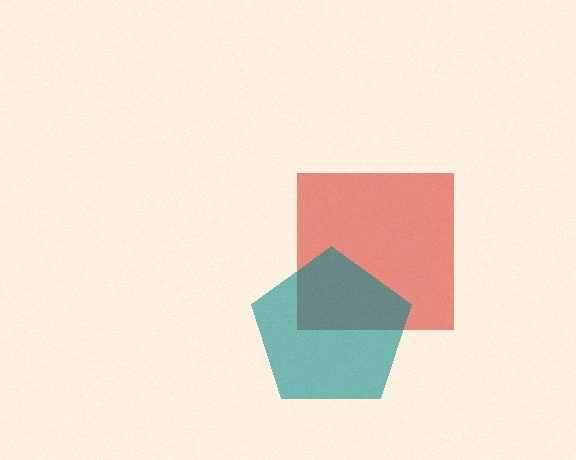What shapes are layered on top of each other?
The layered shapes are: a red square, a teal pentagon.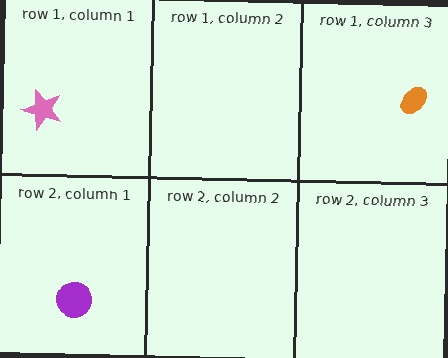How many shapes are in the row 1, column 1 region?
1.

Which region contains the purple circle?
The row 2, column 1 region.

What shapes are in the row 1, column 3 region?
The orange ellipse.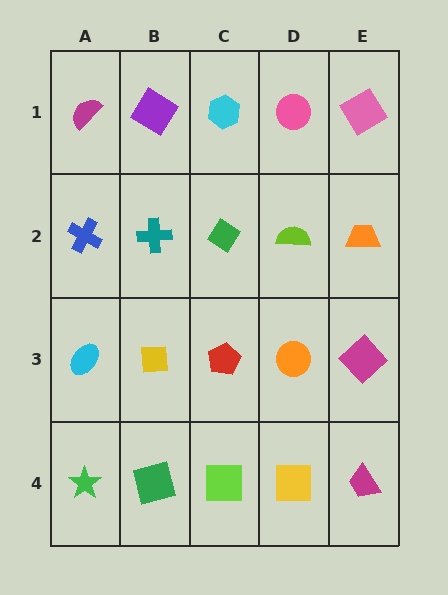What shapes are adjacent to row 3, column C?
A green diamond (row 2, column C), a lime square (row 4, column C), a yellow square (row 3, column B), an orange circle (row 3, column D).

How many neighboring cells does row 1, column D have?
3.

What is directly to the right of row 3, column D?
A magenta diamond.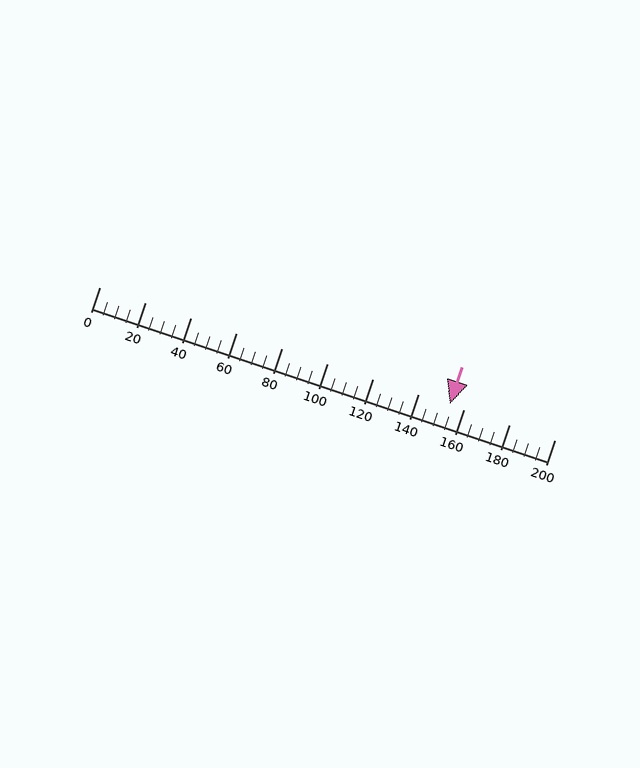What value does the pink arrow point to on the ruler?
The pink arrow points to approximately 154.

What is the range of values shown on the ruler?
The ruler shows values from 0 to 200.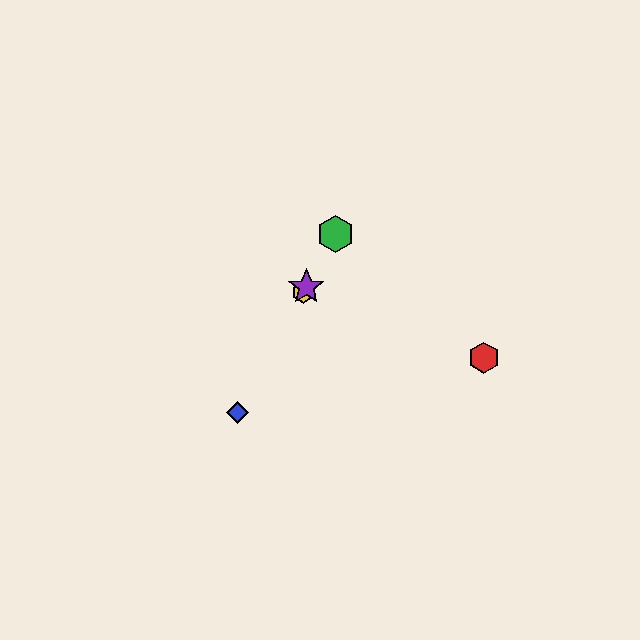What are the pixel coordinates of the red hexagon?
The red hexagon is at (484, 358).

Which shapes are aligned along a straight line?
The blue diamond, the green hexagon, the yellow hexagon, the purple star are aligned along a straight line.